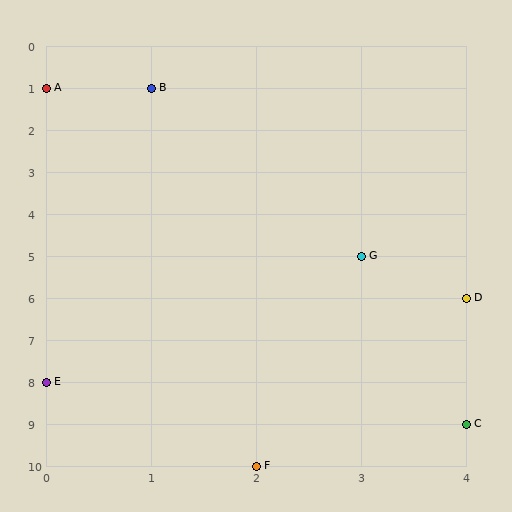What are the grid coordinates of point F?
Point F is at grid coordinates (2, 10).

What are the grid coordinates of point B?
Point B is at grid coordinates (1, 1).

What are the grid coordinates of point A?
Point A is at grid coordinates (0, 1).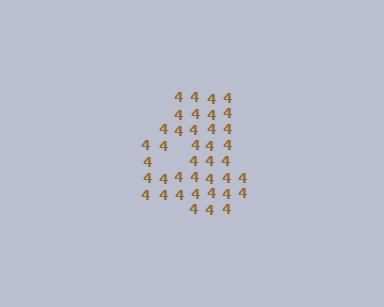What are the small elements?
The small elements are digit 4's.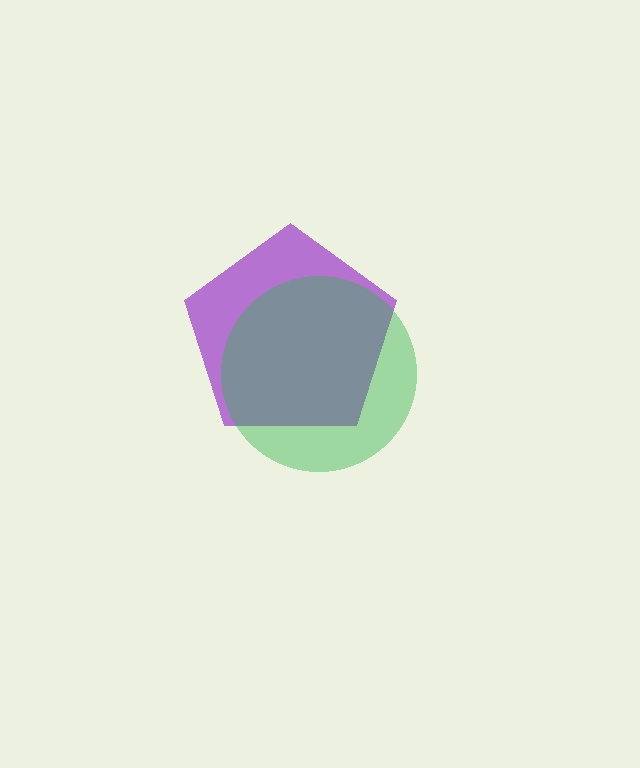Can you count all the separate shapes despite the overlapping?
Yes, there are 2 separate shapes.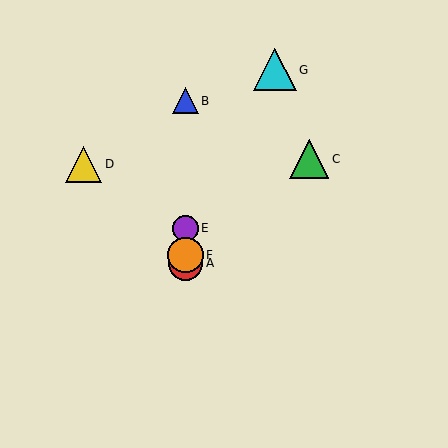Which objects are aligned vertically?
Objects A, B, E, F are aligned vertically.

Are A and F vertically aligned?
Yes, both are at x≈185.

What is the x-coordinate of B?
Object B is at x≈185.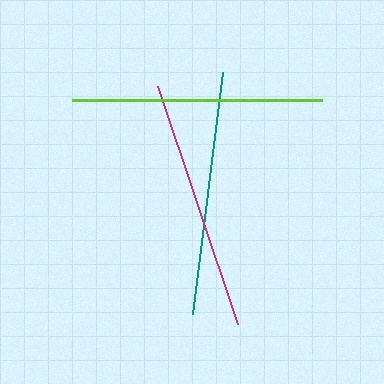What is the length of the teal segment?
The teal segment is approximately 244 pixels long.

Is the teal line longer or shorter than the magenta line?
The magenta line is longer than the teal line.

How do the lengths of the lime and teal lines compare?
The lime and teal lines are approximately the same length.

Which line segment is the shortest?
The teal line is the shortest at approximately 244 pixels.